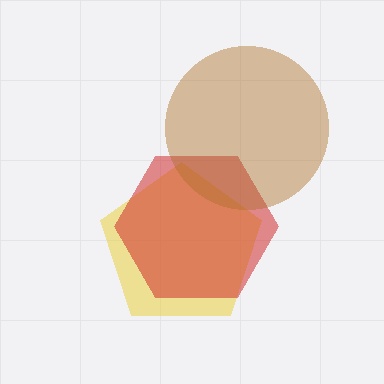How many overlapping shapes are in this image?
There are 3 overlapping shapes in the image.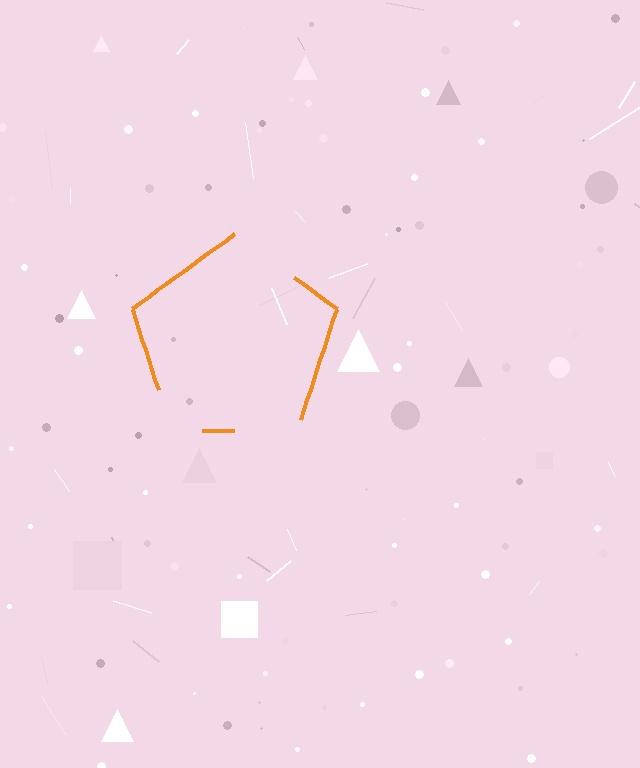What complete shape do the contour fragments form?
The contour fragments form a pentagon.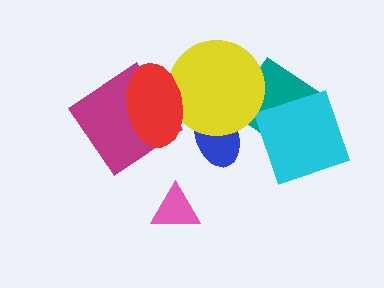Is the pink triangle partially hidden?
No, no other shape covers it.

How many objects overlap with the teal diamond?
3 objects overlap with the teal diamond.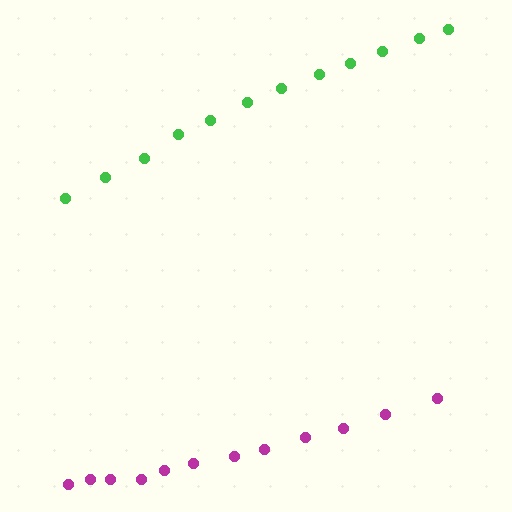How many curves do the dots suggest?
There are 2 distinct paths.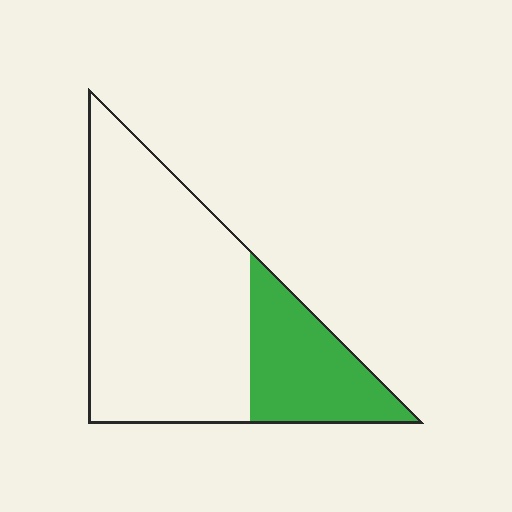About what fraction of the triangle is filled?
About one quarter (1/4).